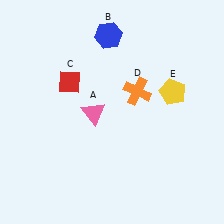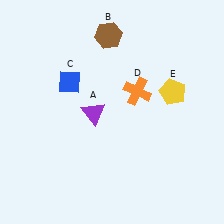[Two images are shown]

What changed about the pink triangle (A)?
In Image 1, A is pink. In Image 2, it changed to purple.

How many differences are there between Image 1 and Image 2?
There are 3 differences between the two images.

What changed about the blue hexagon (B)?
In Image 1, B is blue. In Image 2, it changed to brown.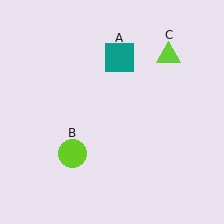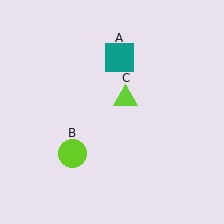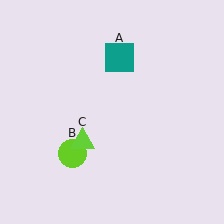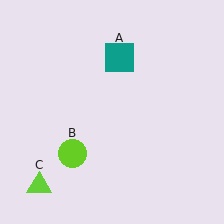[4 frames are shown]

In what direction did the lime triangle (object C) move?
The lime triangle (object C) moved down and to the left.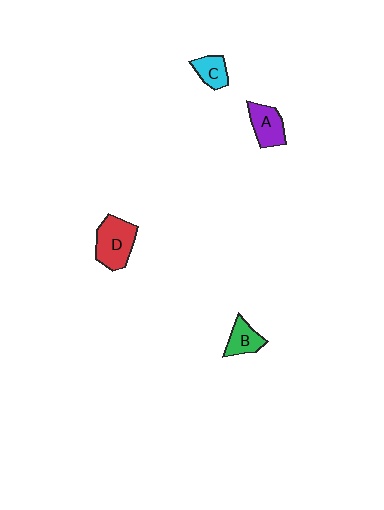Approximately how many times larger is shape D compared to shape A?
Approximately 1.4 times.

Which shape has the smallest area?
Shape C (cyan).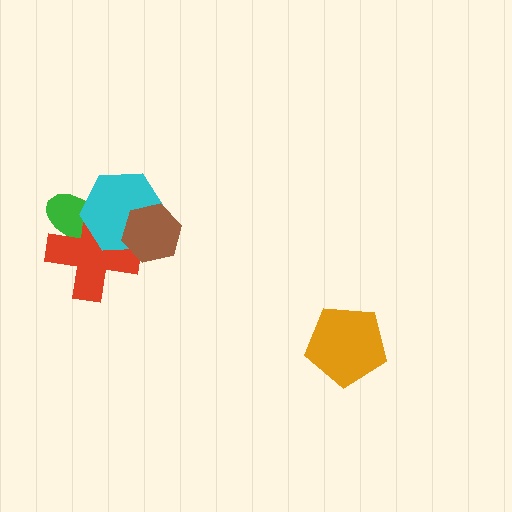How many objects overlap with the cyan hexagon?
3 objects overlap with the cyan hexagon.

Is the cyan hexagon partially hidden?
Yes, it is partially covered by another shape.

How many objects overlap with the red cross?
3 objects overlap with the red cross.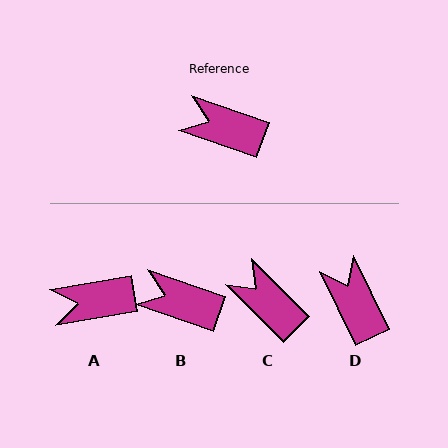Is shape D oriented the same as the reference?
No, it is off by about 45 degrees.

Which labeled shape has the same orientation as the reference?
B.